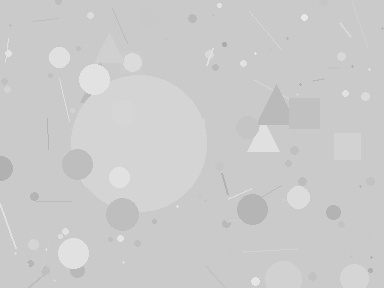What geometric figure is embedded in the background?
A circle is embedded in the background.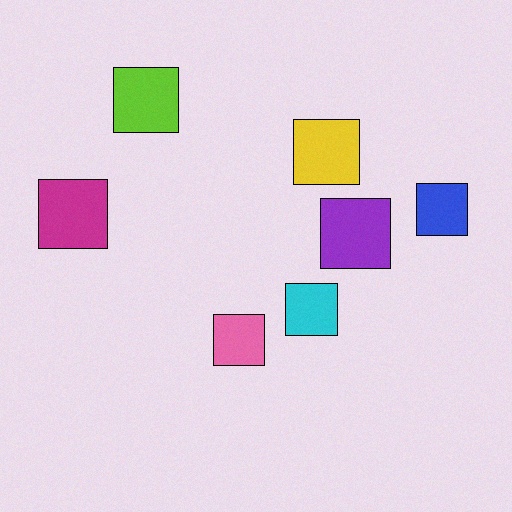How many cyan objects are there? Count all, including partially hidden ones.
There is 1 cyan object.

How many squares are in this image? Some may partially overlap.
There are 7 squares.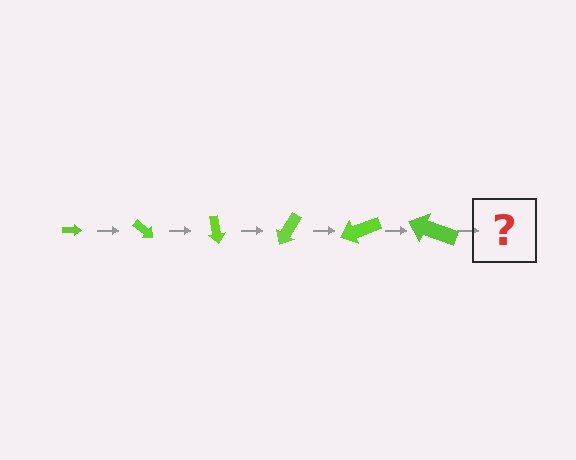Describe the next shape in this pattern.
It should be an arrow, larger than the previous one and rotated 240 degrees from the start.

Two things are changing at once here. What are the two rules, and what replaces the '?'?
The two rules are that the arrow grows larger each step and it rotates 40 degrees each step. The '?' should be an arrow, larger than the previous one and rotated 240 degrees from the start.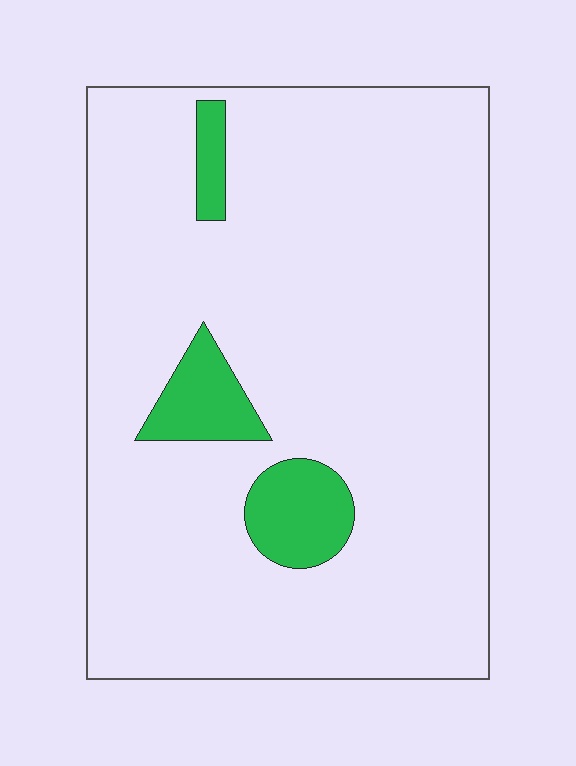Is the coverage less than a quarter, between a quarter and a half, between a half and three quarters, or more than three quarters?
Less than a quarter.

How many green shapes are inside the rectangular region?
3.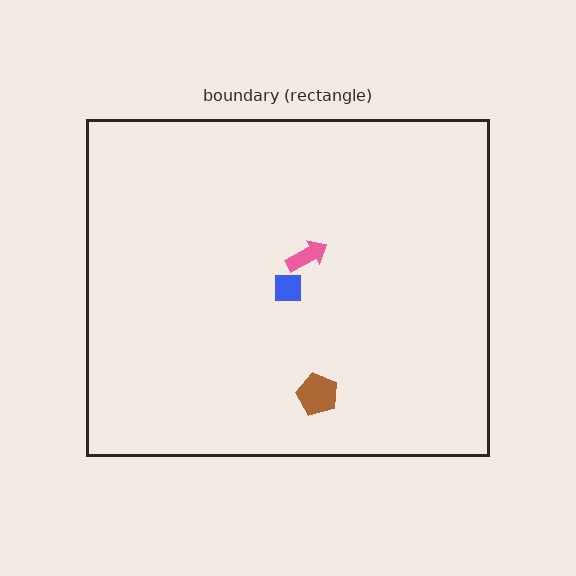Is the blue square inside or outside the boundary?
Inside.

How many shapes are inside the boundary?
3 inside, 0 outside.